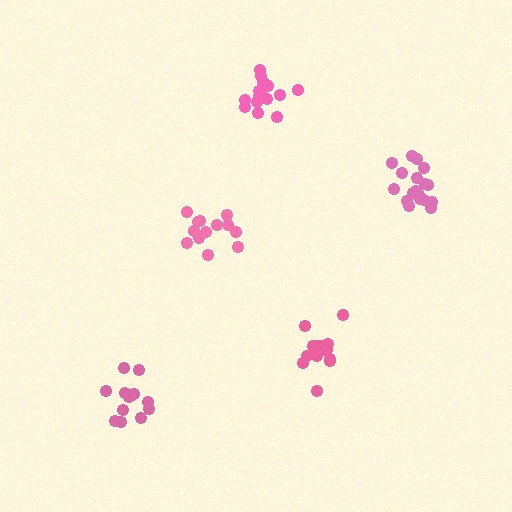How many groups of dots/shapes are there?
There are 5 groups.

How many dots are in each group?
Group 1: 14 dots, Group 2: 13 dots, Group 3: 13 dots, Group 4: 18 dots, Group 5: 16 dots (74 total).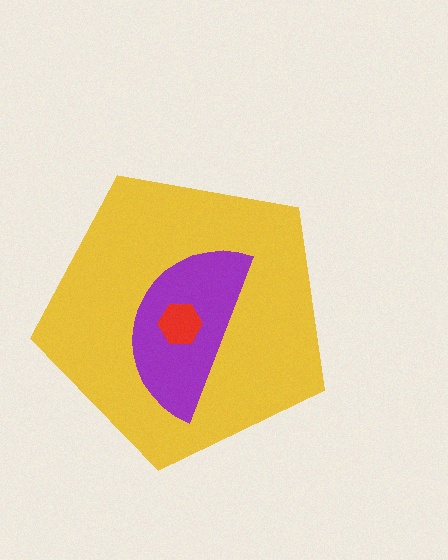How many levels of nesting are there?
3.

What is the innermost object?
The red hexagon.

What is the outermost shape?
The yellow pentagon.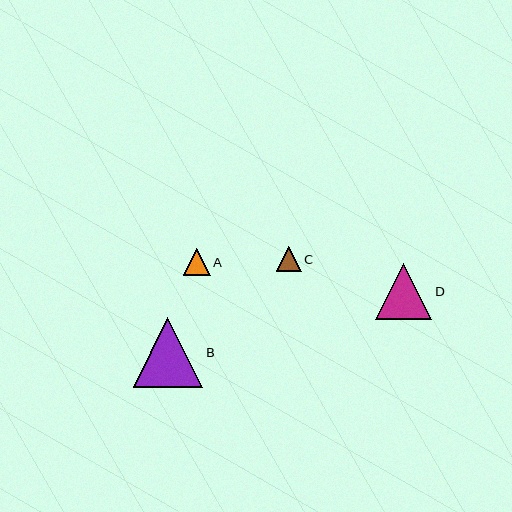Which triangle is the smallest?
Triangle C is the smallest with a size of approximately 25 pixels.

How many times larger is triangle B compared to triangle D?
Triangle B is approximately 1.2 times the size of triangle D.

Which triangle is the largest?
Triangle B is the largest with a size of approximately 70 pixels.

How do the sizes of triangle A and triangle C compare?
Triangle A and triangle C are approximately the same size.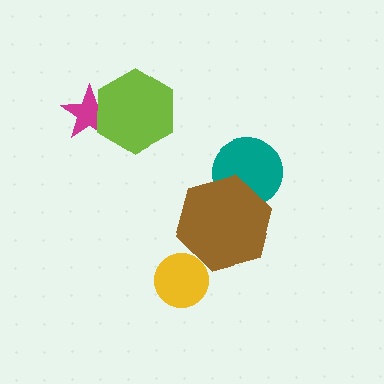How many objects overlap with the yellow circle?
0 objects overlap with the yellow circle.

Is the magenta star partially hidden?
Yes, it is partially covered by another shape.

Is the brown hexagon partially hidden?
No, no other shape covers it.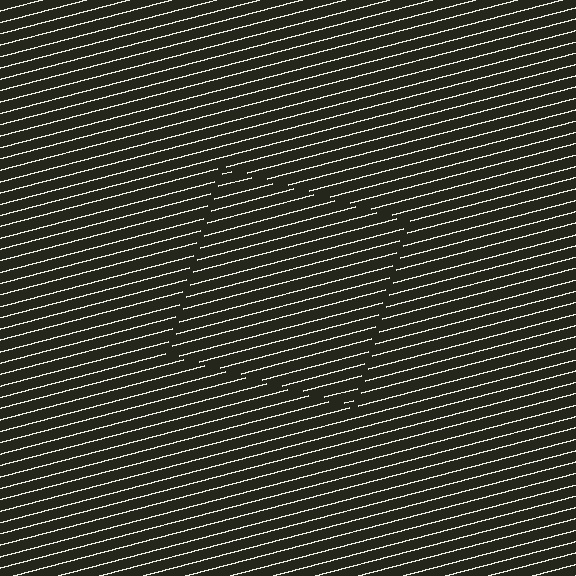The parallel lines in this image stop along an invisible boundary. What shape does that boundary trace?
An illusory square. The interior of the shape contains the same grating, shifted by half a period — the contour is defined by the phase discontinuity where line-ends from the inner and outer gratings abut.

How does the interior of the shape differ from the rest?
The interior of the shape contains the same grating, shifted by half a period — the contour is defined by the phase discontinuity where line-ends from the inner and outer gratings abut.